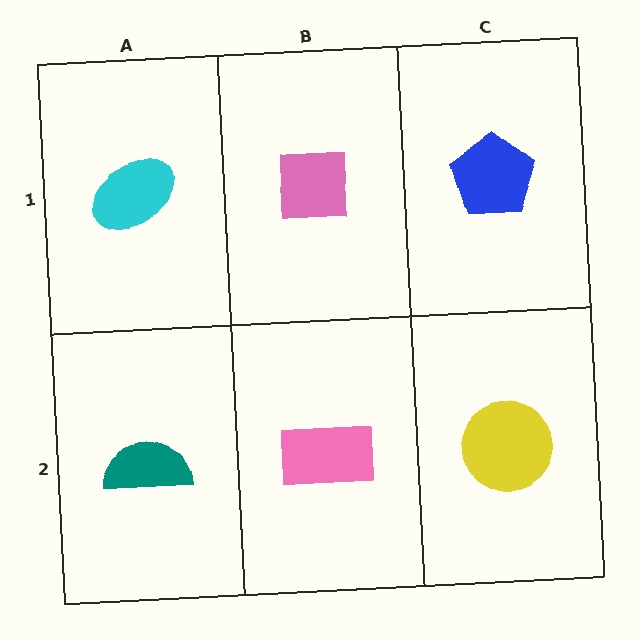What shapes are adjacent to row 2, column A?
A cyan ellipse (row 1, column A), a pink rectangle (row 2, column B).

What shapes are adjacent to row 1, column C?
A yellow circle (row 2, column C), a pink square (row 1, column B).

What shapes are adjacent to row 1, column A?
A teal semicircle (row 2, column A), a pink square (row 1, column B).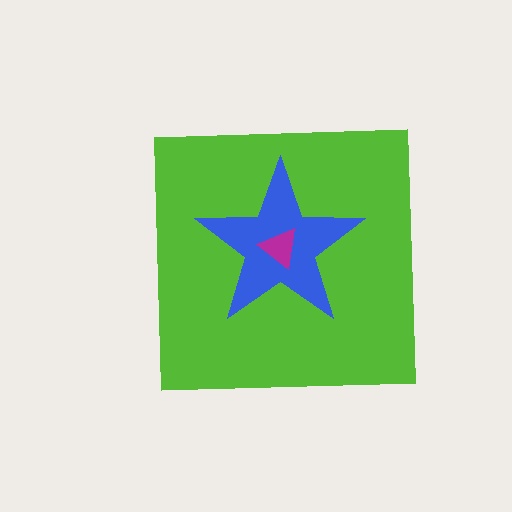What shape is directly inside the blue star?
The magenta triangle.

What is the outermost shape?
The lime square.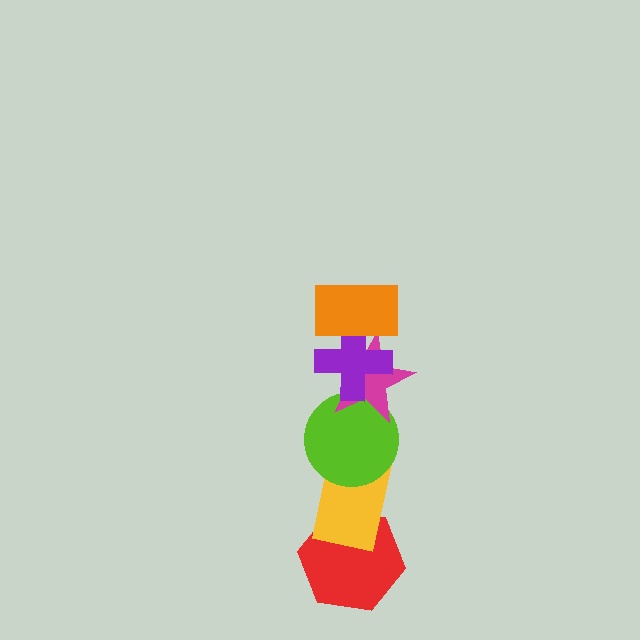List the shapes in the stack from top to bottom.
From top to bottom: the orange rectangle, the purple cross, the magenta star, the lime circle, the yellow rectangle, the red hexagon.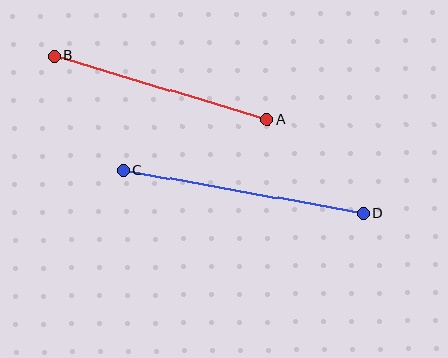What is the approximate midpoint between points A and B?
The midpoint is at approximately (161, 87) pixels.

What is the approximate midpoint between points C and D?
The midpoint is at approximately (243, 191) pixels.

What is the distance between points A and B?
The distance is approximately 222 pixels.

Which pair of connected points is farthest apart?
Points C and D are farthest apart.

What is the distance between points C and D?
The distance is approximately 244 pixels.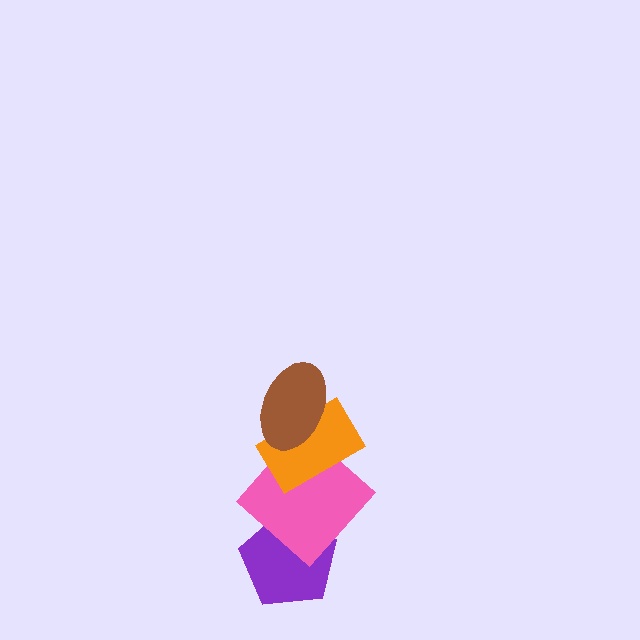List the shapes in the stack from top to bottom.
From top to bottom: the brown ellipse, the orange rectangle, the pink diamond, the purple pentagon.